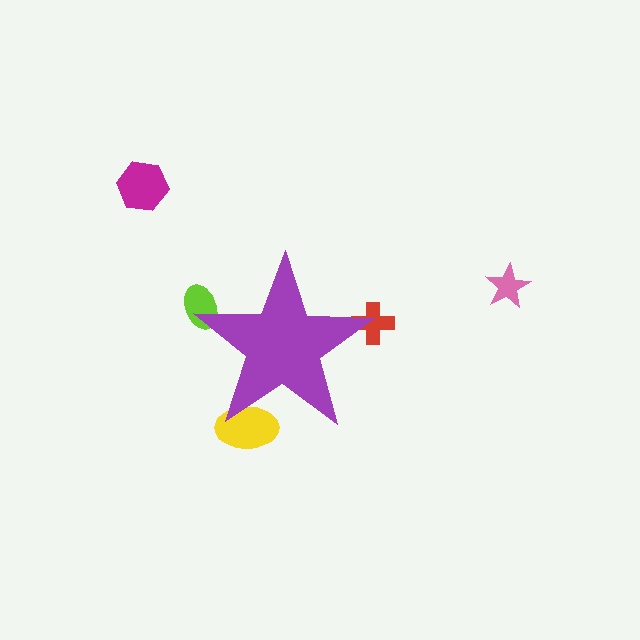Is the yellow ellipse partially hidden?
Yes, the yellow ellipse is partially hidden behind the purple star.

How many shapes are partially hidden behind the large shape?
3 shapes are partially hidden.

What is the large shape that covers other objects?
A purple star.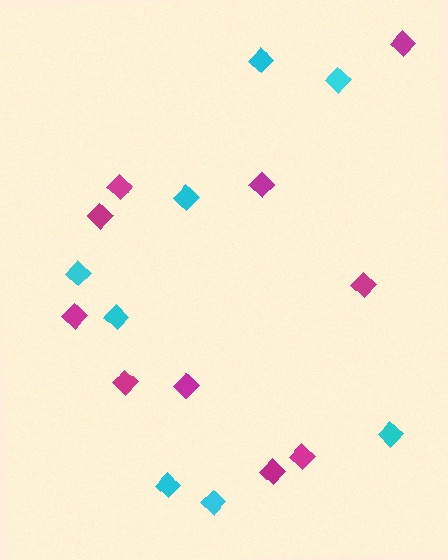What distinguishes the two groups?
There are 2 groups: one group of magenta diamonds (10) and one group of cyan diamonds (8).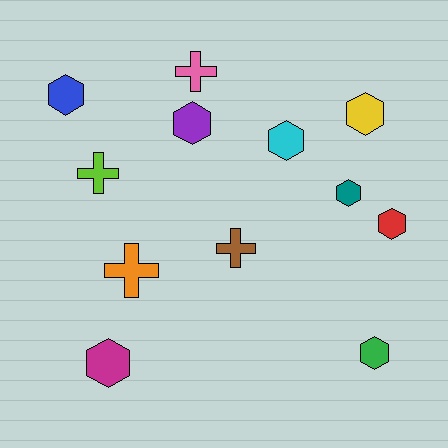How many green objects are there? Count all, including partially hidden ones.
There is 1 green object.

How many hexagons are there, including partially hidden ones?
There are 8 hexagons.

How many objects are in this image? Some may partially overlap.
There are 12 objects.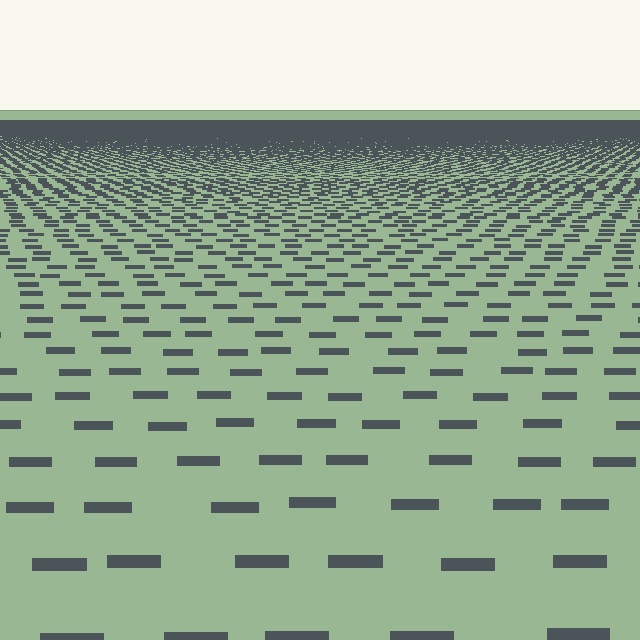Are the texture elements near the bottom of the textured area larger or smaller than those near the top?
Larger. Near the bottom, elements are closer to the viewer and appear at a bigger on-screen size.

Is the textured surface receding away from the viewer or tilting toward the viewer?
The surface is receding away from the viewer. Texture elements get smaller and denser toward the top.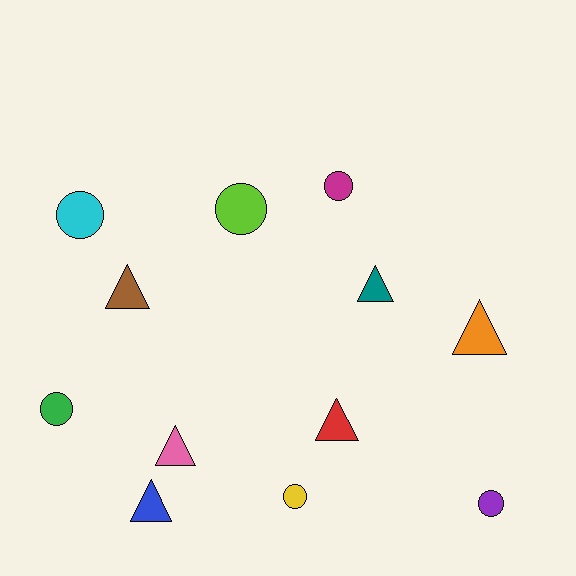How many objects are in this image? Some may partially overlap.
There are 12 objects.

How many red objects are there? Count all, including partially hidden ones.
There is 1 red object.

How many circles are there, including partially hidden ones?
There are 6 circles.